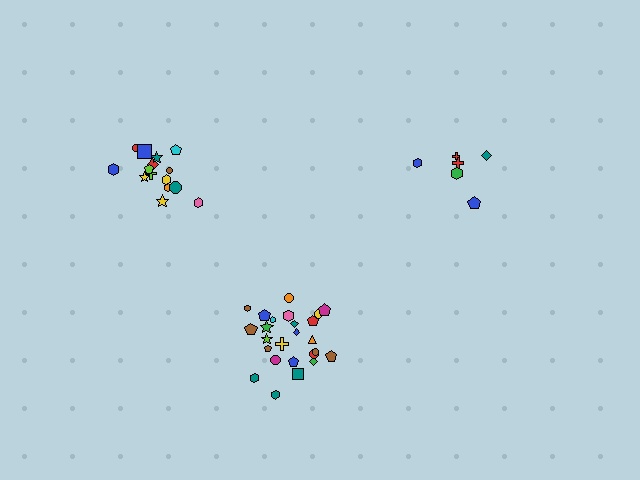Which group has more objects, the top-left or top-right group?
The top-left group.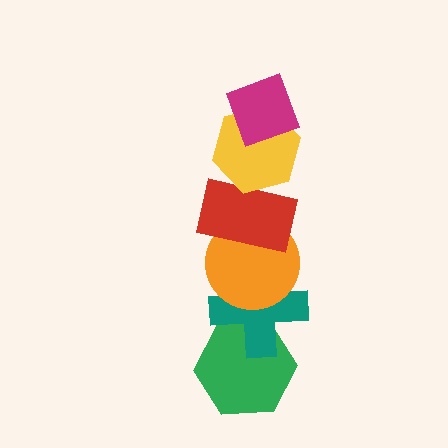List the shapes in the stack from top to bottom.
From top to bottom: the magenta diamond, the yellow hexagon, the red rectangle, the orange circle, the teal cross, the green hexagon.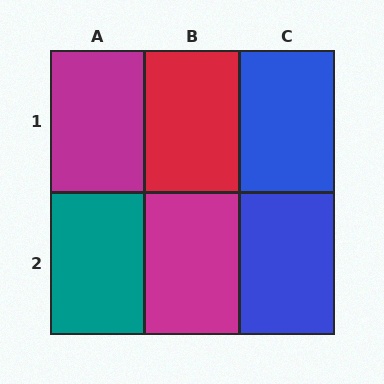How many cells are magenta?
2 cells are magenta.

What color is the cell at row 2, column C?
Blue.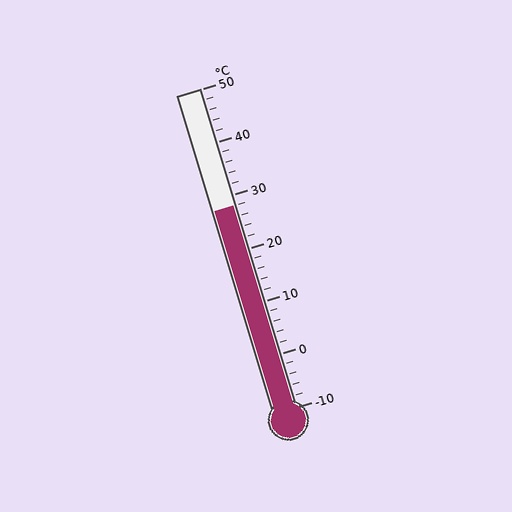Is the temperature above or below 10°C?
The temperature is above 10°C.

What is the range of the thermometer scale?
The thermometer scale ranges from -10°C to 50°C.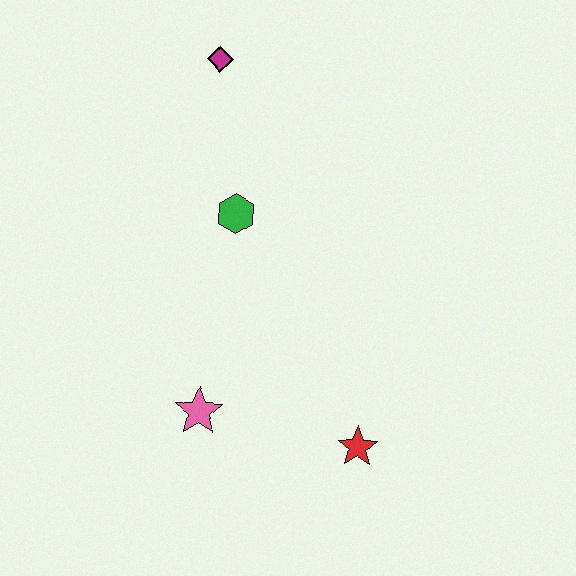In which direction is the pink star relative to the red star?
The pink star is to the left of the red star.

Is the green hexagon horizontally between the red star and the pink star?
Yes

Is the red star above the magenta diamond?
No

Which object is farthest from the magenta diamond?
The red star is farthest from the magenta diamond.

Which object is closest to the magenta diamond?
The green hexagon is closest to the magenta diamond.